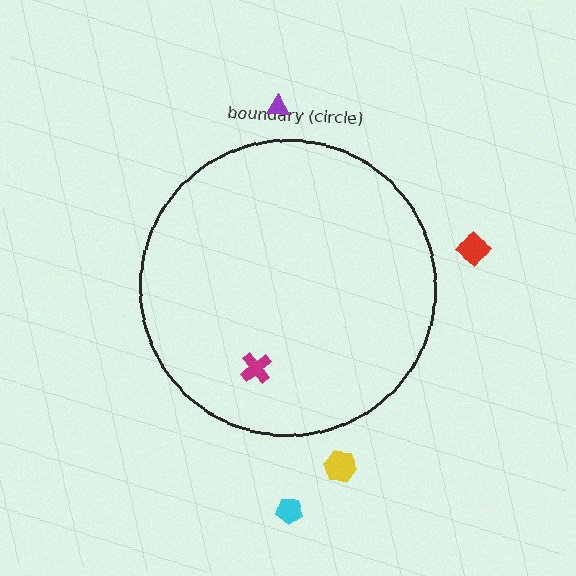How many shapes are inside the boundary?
1 inside, 4 outside.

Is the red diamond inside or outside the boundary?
Outside.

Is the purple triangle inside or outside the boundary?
Outside.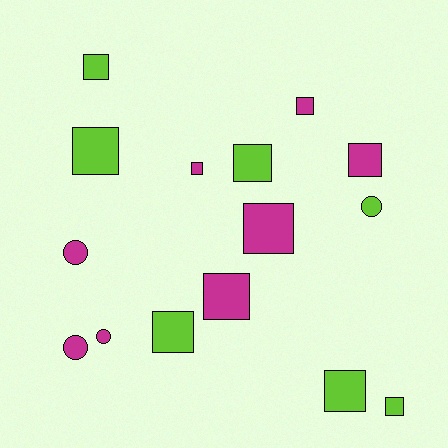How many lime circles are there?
There is 1 lime circle.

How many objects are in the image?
There are 15 objects.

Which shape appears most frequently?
Square, with 11 objects.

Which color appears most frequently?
Magenta, with 8 objects.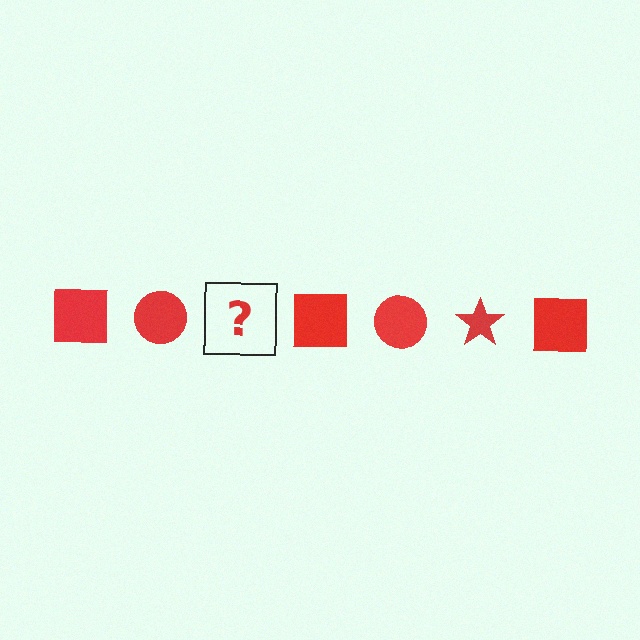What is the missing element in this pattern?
The missing element is a red star.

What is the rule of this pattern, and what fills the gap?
The rule is that the pattern cycles through square, circle, star shapes in red. The gap should be filled with a red star.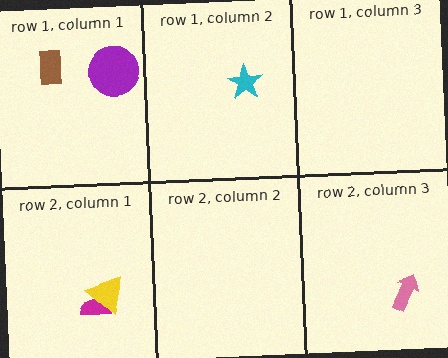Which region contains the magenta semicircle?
The row 2, column 1 region.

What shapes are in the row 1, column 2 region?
The cyan star.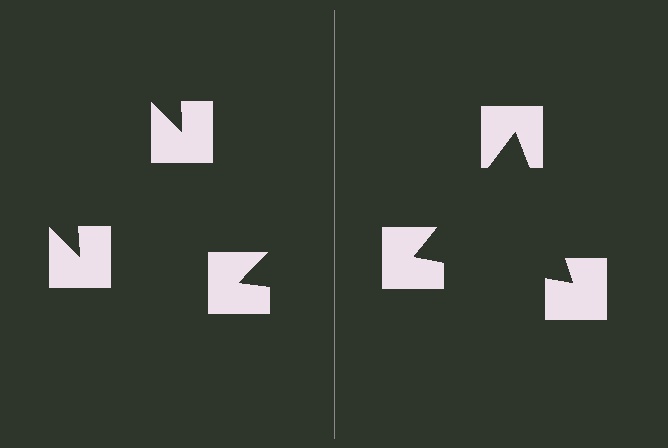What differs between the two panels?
The notched squares are positioned identically on both sides; only the wedge orientations differ. On the right they align to a triangle; on the left they are misaligned.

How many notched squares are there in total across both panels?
6 — 3 on each side.